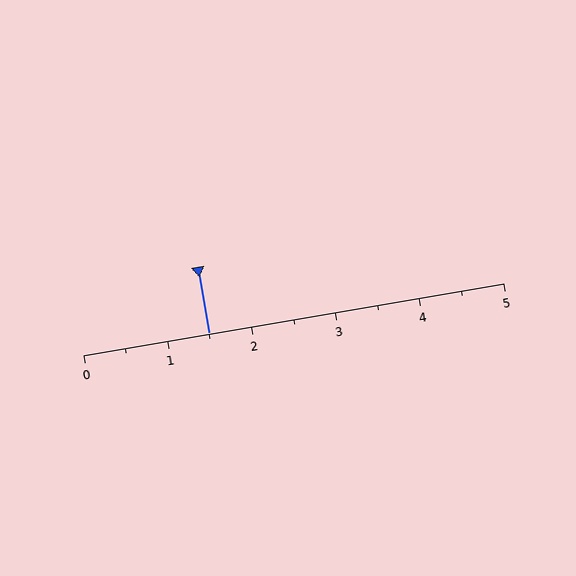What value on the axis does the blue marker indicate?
The marker indicates approximately 1.5.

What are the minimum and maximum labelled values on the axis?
The axis runs from 0 to 5.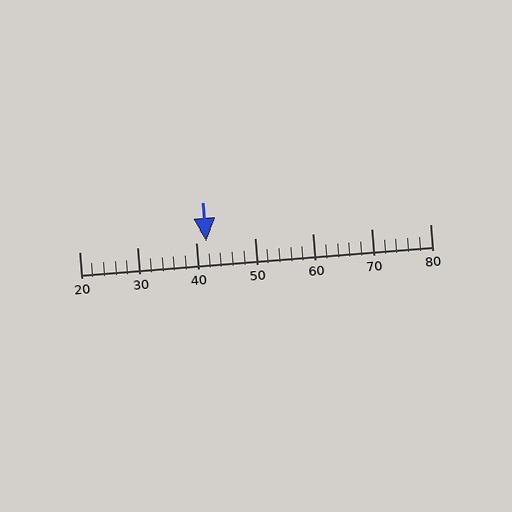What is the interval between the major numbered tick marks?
The major tick marks are spaced 10 units apart.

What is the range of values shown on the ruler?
The ruler shows values from 20 to 80.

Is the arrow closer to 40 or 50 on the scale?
The arrow is closer to 40.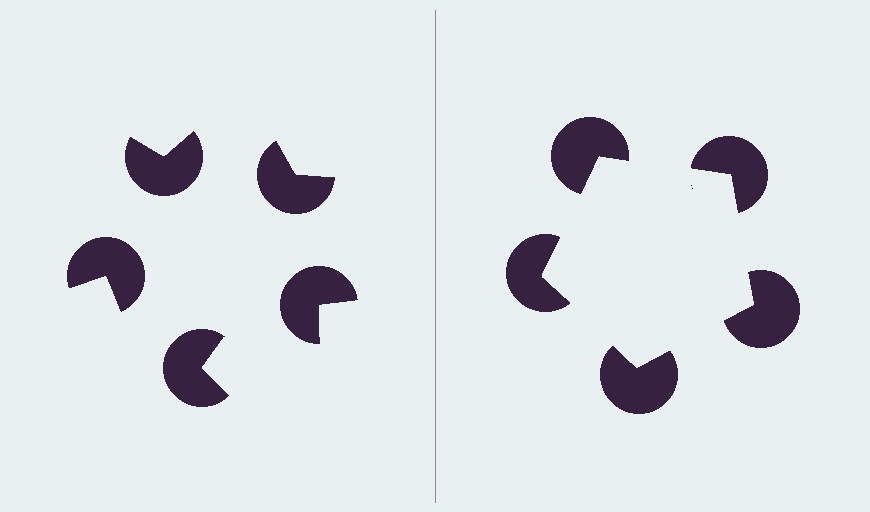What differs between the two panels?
The pac-man discs are positioned identically on both sides; only the wedge orientations differ. On the right they align to a pentagon; on the left they are misaligned.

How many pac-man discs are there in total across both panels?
10 — 5 on each side.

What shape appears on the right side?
An illusory pentagon.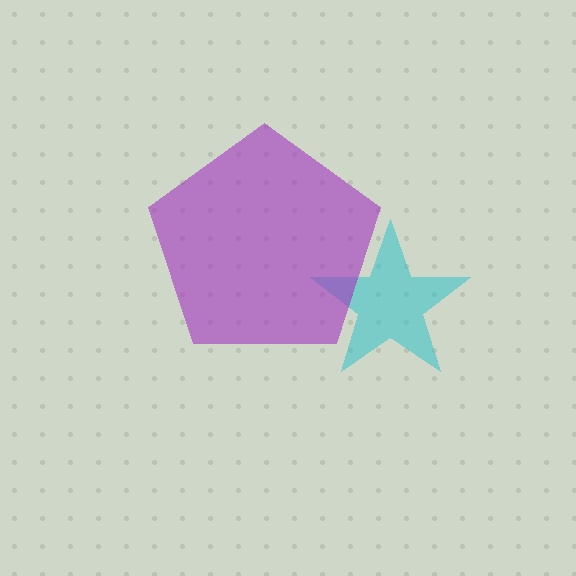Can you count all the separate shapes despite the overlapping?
Yes, there are 2 separate shapes.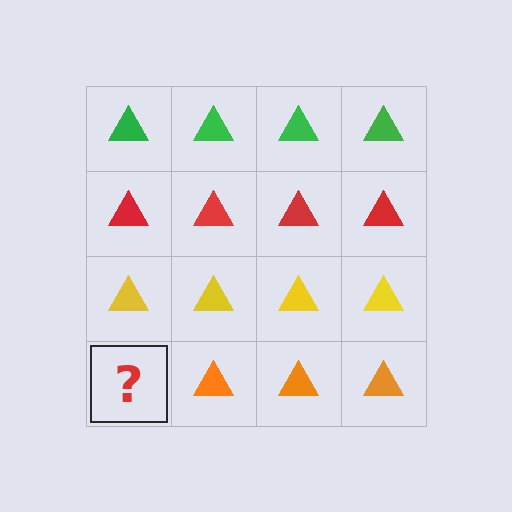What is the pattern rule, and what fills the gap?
The rule is that each row has a consistent color. The gap should be filled with an orange triangle.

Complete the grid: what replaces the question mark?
The question mark should be replaced with an orange triangle.